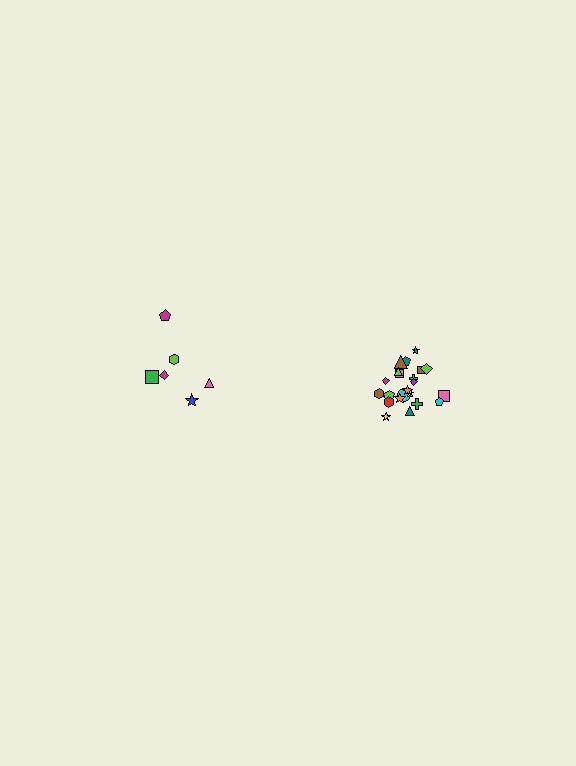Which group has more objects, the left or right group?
The right group.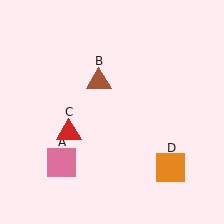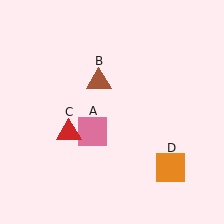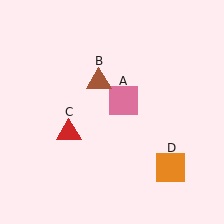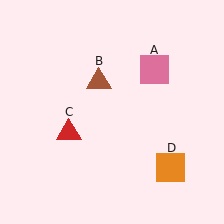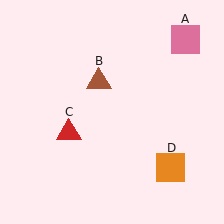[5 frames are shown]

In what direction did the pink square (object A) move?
The pink square (object A) moved up and to the right.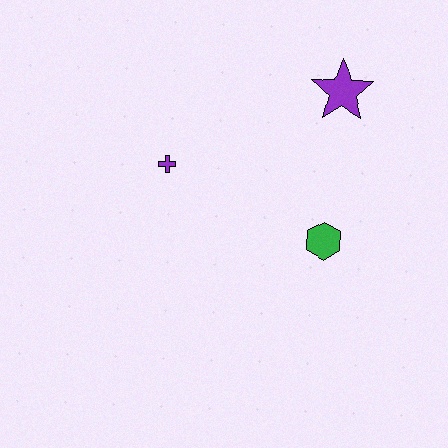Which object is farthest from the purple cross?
The purple star is farthest from the purple cross.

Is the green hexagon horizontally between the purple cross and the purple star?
Yes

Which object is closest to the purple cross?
The green hexagon is closest to the purple cross.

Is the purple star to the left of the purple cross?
No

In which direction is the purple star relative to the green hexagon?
The purple star is above the green hexagon.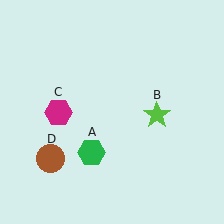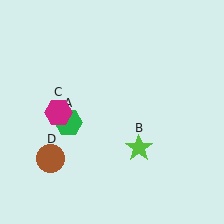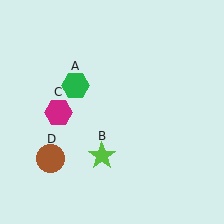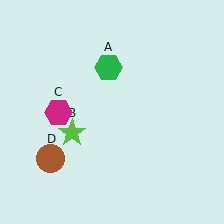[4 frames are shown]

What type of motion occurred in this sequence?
The green hexagon (object A), lime star (object B) rotated clockwise around the center of the scene.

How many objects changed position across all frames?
2 objects changed position: green hexagon (object A), lime star (object B).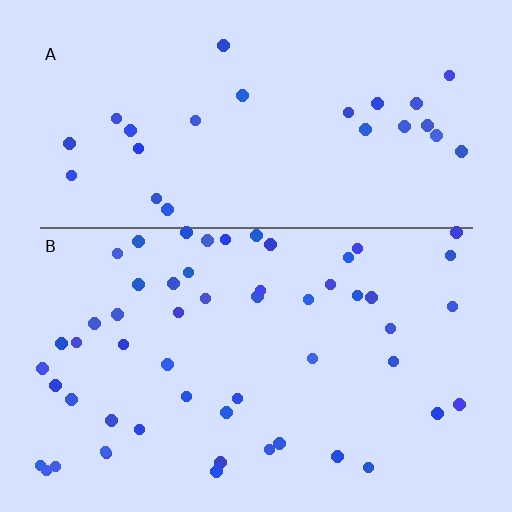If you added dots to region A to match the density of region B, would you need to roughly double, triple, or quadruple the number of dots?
Approximately double.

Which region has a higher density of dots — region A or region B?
B (the bottom).